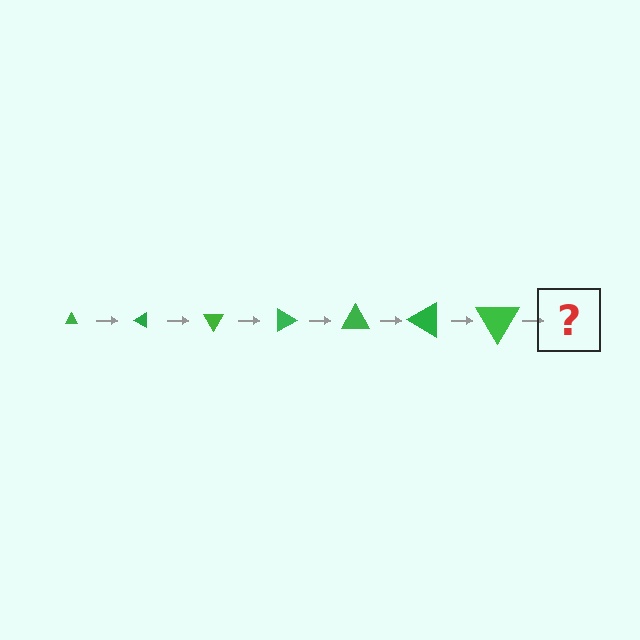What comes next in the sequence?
The next element should be a triangle, larger than the previous one and rotated 210 degrees from the start.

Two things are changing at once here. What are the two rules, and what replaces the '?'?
The two rules are that the triangle grows larger each step and it rotates 30 degrees each step. The '?' should be a triangle, larger than the previous one and rotated 210 degrees from the start.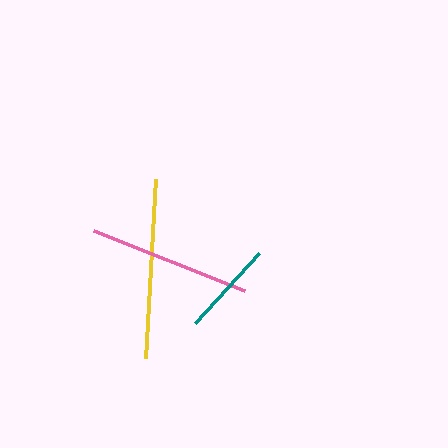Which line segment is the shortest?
The teal line is the shortest at approximately 95 pixels.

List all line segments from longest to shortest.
From longest to shortest: yellow, pink, teal.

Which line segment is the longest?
The yellow line is the longest at approximately 179 pixels.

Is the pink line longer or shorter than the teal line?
The pink line is longer than the teal line.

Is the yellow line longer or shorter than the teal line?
The yellow line is longer than the teal line.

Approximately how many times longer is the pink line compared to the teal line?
The pink line is approximately 1.7 times the length of the teal line.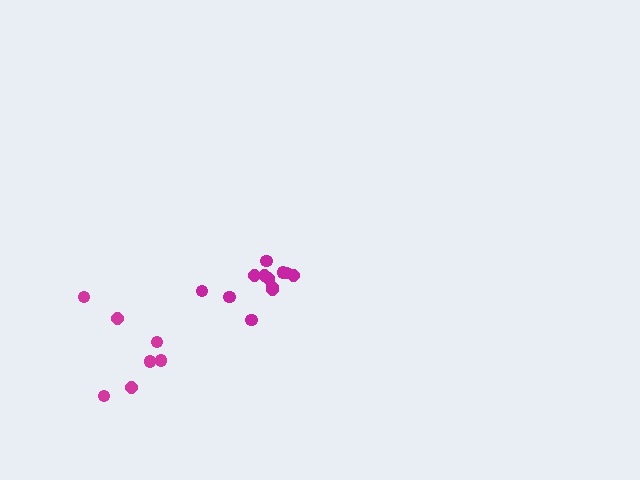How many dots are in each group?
Group 1: 12 dots, Group 2: 7 dots (19 total).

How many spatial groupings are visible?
There are 2 spatial groupings.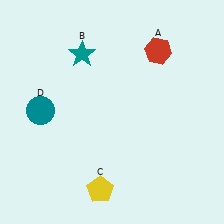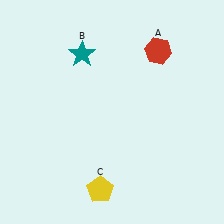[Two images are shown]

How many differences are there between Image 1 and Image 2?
There is 1 difference between the two images.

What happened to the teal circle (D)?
The teal circle (D) was removed in Image 2. It was in the top-left area of Image 1.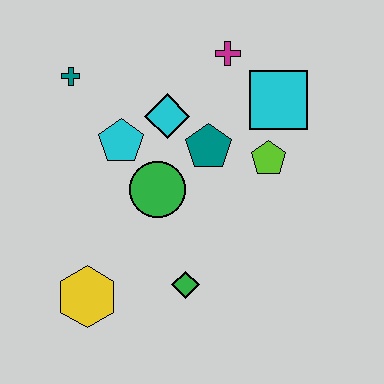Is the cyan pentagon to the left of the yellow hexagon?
No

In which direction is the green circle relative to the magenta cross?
The green circle is below the magenta cross.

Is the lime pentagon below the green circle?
No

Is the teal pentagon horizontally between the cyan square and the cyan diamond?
Yes